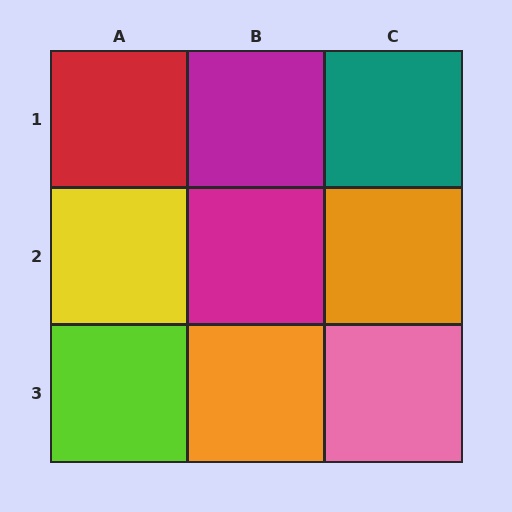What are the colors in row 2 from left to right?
Yellow, magenta, orange.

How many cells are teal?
1 cell is teal.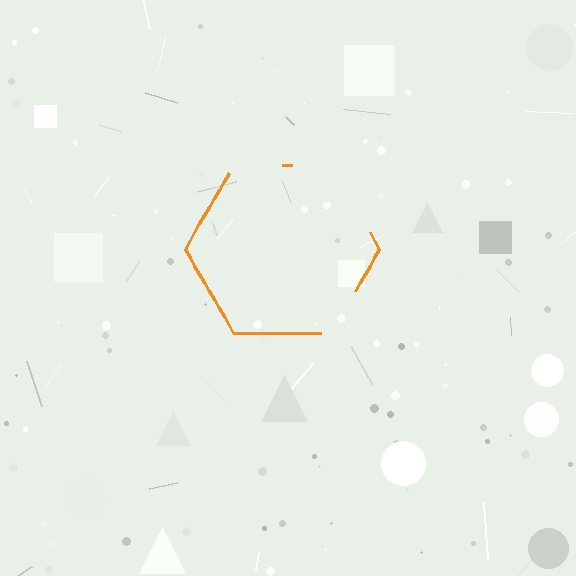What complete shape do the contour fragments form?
The contour fragments form a hexagon.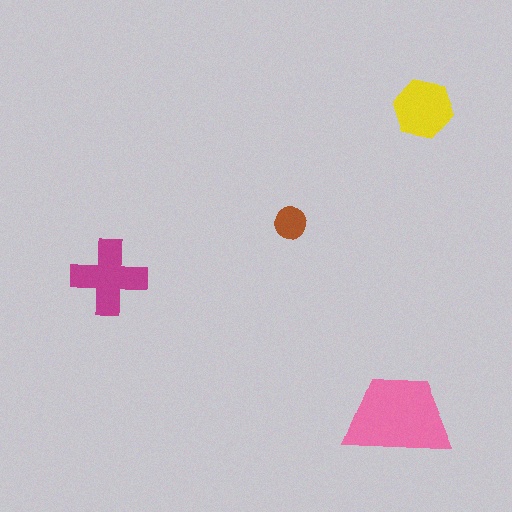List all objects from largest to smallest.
The pink trapezoid, the magenta cross, the yellow hexagon, the brown circle.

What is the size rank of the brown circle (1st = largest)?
4th.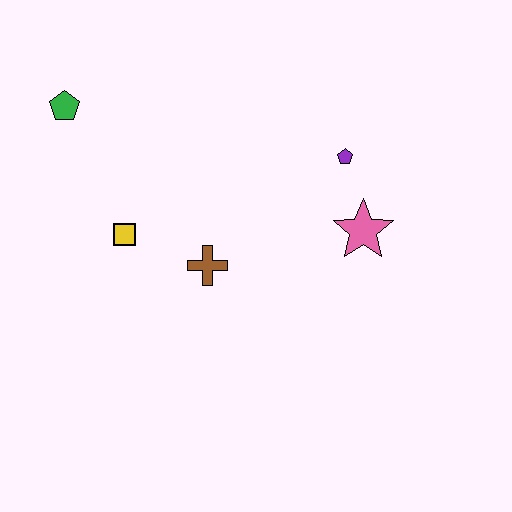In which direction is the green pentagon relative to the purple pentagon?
The green pentagon is to the left of the purple pentagon.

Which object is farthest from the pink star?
The green pentagon is farthest from the pink star.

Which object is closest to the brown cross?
The yellow square is closest to the brown cross.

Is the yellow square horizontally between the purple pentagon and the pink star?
No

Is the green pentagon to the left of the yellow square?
Yes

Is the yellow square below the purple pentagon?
Yes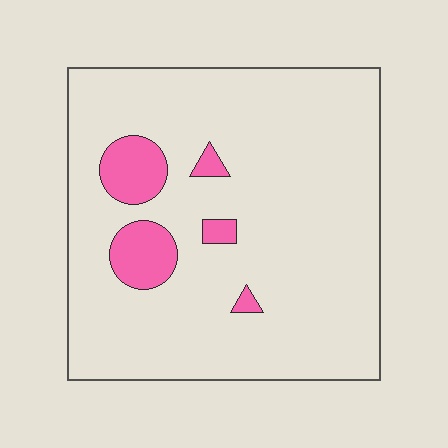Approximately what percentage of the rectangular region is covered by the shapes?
Approximately 10%.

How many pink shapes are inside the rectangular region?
5.